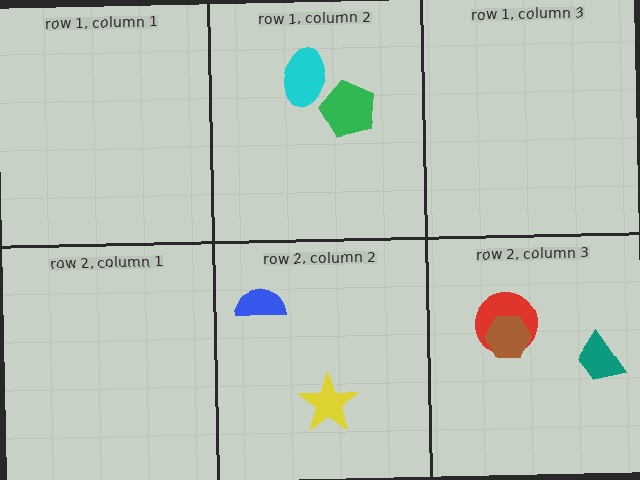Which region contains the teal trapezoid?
The row 2, column 3 region.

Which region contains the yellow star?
The row 2, column 2 region.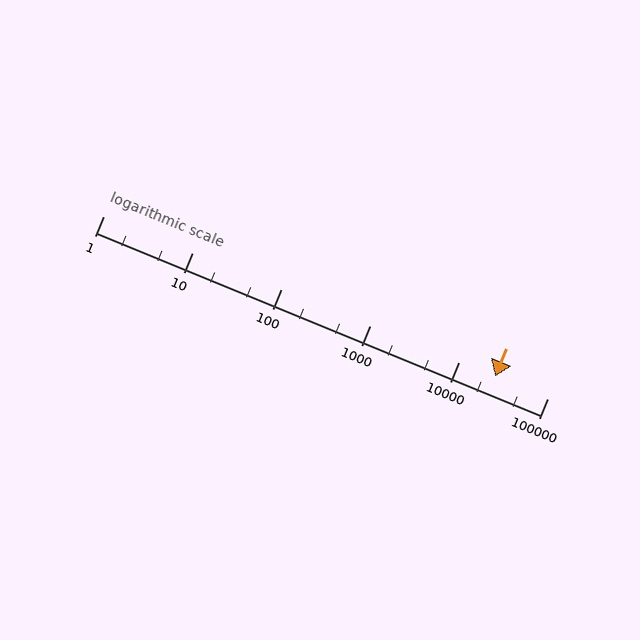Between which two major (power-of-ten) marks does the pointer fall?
The pointer is between 10000 and 100000.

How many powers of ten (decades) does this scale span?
The scale spans 5 decades, from 1 to 100000.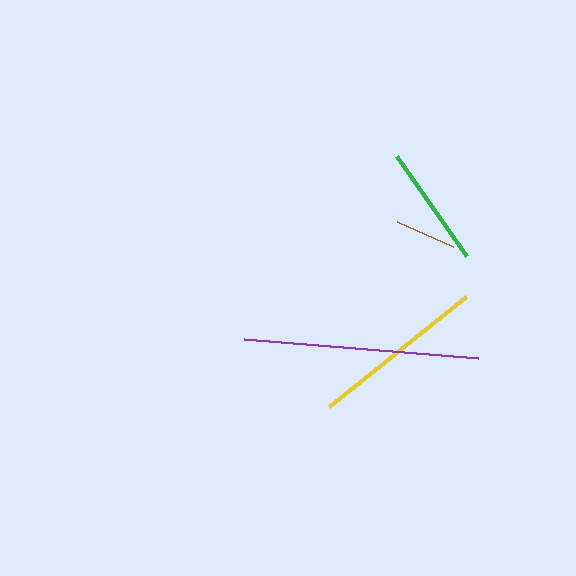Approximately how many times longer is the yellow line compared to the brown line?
The yellow line is approximately 2.9 times the length of the brown line.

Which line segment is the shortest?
The brown line is the shortest at approximately 61 pixels.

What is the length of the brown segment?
The brown segment is approximately 61 pixels long.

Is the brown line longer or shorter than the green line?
The green line is longer than the brown line.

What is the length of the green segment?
The green segment is approximately 123 pixels long.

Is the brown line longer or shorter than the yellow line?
The yellow line is longer than the brown line.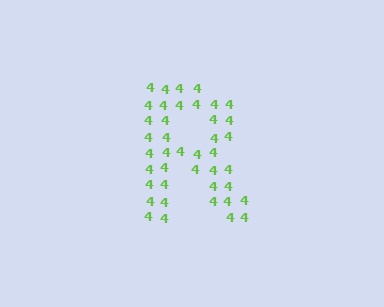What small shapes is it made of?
It is made of small digit 4's.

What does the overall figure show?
The overall figure shows the letter R.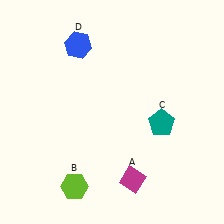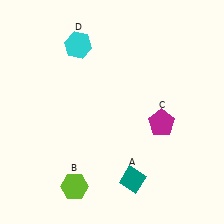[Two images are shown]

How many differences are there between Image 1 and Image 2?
There are 3 differences between the two images.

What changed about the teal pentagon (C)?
In Image 1, C is teal. In Image 2, it changed to magenta.